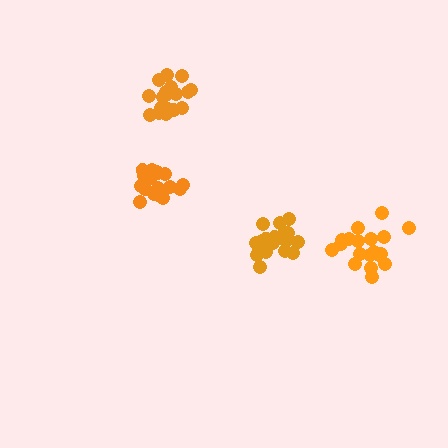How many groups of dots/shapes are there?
There are 4 groups.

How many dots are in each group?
Group 1: 19 dots, Group 2: 21 dots, Group 3: 19 dots, Group 4: 19 dots (78 total).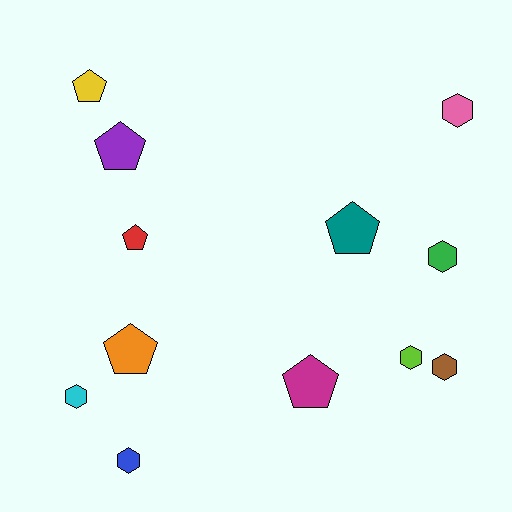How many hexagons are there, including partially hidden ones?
There are 6 hexagons.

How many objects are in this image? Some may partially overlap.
There are 12 objects.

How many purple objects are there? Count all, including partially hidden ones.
There is 1 purple object.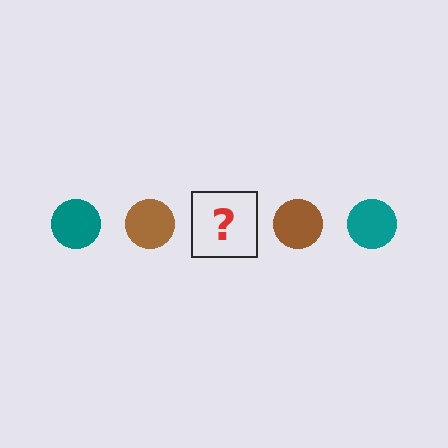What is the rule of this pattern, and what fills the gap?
The rule is that the pattern cycles through teal, brown circles. The gap should be filled with a teal circle.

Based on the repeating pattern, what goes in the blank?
The blank should be a teal circle.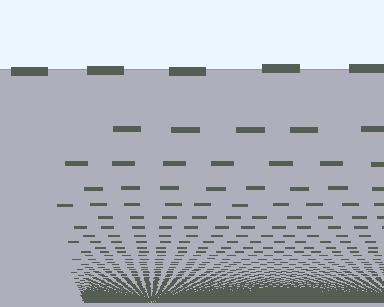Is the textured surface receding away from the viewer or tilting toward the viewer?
The surface appears to tilt toward the viewer. Texture elements get larger and sparser toward the top.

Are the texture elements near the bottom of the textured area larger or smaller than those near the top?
Smaller. The gradient is inverted — elements near the bottom are smaller and denser.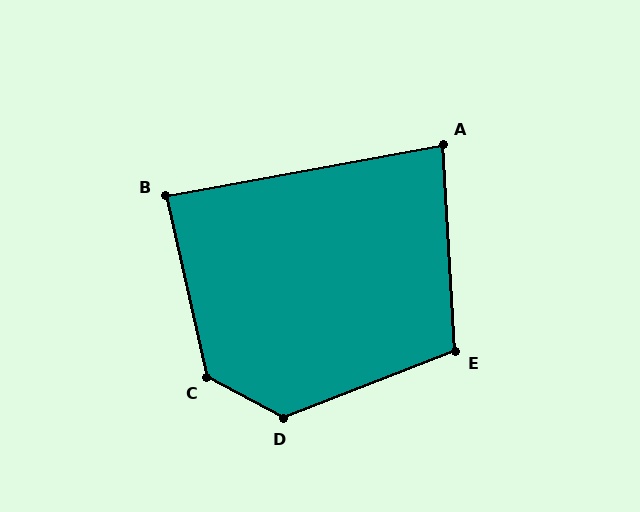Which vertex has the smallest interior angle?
A, at approximately 83 degrees.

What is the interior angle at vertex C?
Approximately 131 degrees (obtuse).